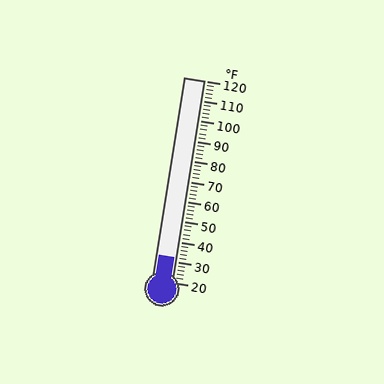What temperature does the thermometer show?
The thermometer shows approximately 32°F.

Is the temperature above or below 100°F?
The temperature is below 100°F.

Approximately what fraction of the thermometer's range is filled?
The thermometer is filled to approximately 10% of its range.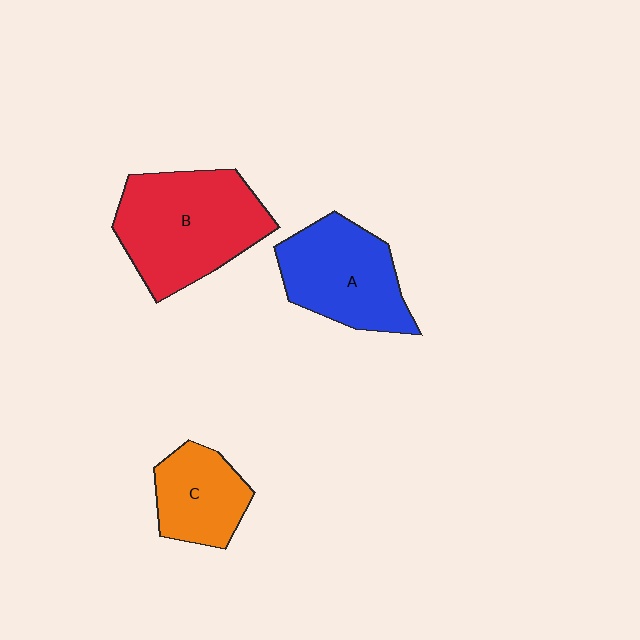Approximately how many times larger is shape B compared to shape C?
Approximately 1.8 times.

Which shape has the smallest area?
Shape C (orange).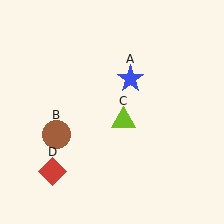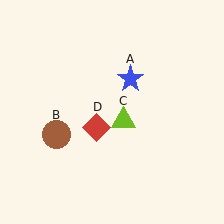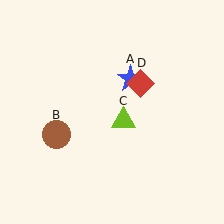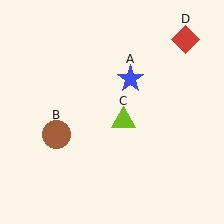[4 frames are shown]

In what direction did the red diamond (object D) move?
The red diamond (object D) moved up and to the right.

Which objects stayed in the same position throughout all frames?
Blue star (object A) and brown circle (object B) and lime triangle (object C) remained stationary.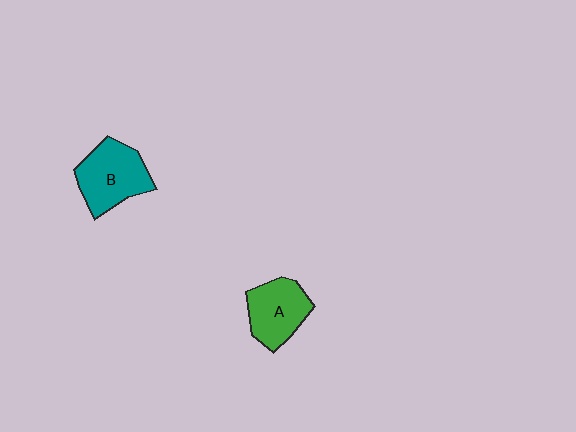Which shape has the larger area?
Shape B (teal).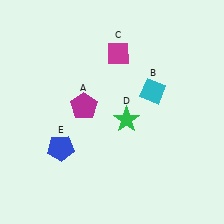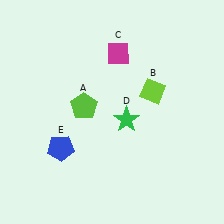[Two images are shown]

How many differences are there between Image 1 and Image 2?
There are 2 differences between the two images.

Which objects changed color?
A changed from magenta to lime. B changed from cyan to lime.